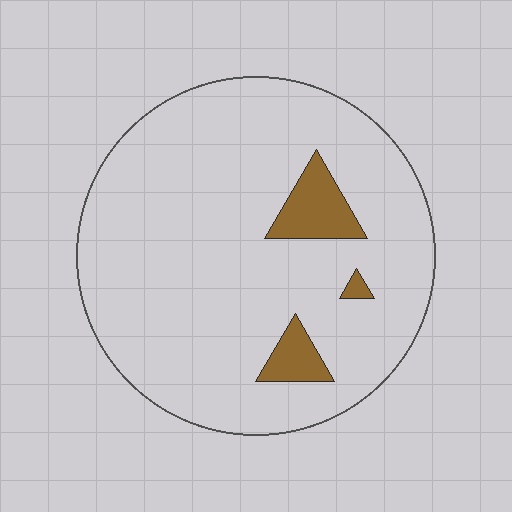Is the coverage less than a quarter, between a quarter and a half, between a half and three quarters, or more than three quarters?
Less than a quarter.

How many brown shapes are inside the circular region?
3.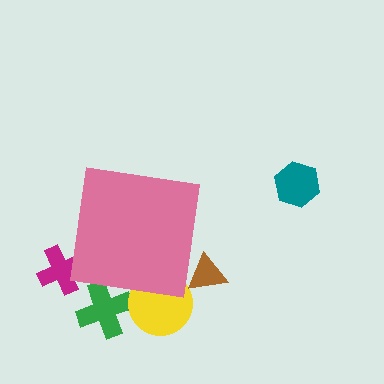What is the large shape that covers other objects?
A pink square.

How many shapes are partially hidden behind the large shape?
4 shapes are partially hidden.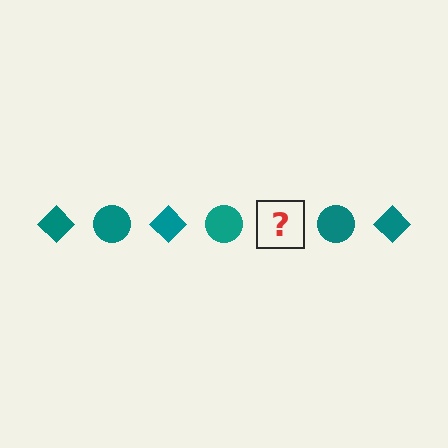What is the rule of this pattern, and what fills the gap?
The rule is that the pattern cycles through diamond, circle shapes in teal. The gap should be filled with a teal diamond.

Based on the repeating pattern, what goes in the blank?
The blank should be a teal diamond.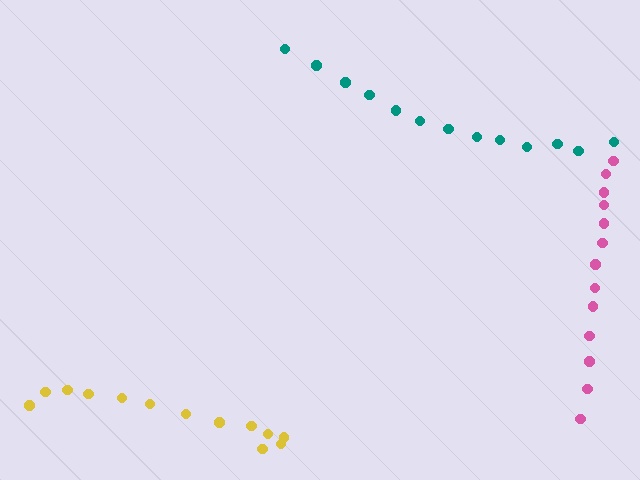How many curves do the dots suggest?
There are 3 distinct paths.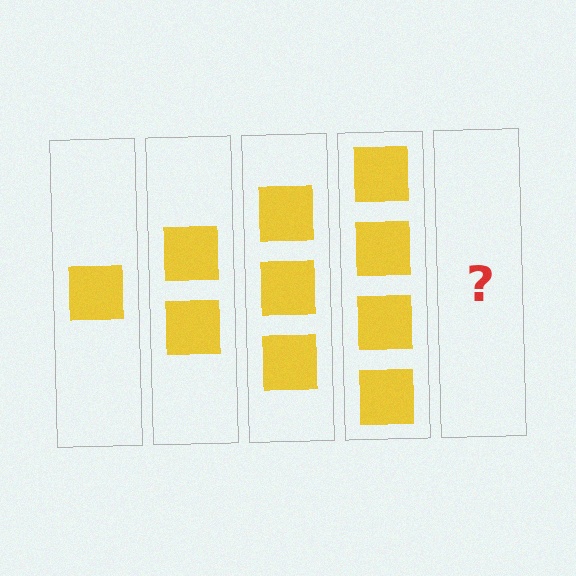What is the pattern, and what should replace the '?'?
The pattern is that each step adds one more square. The '?' should be 5 squares.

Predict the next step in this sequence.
The next step is 5 squares.